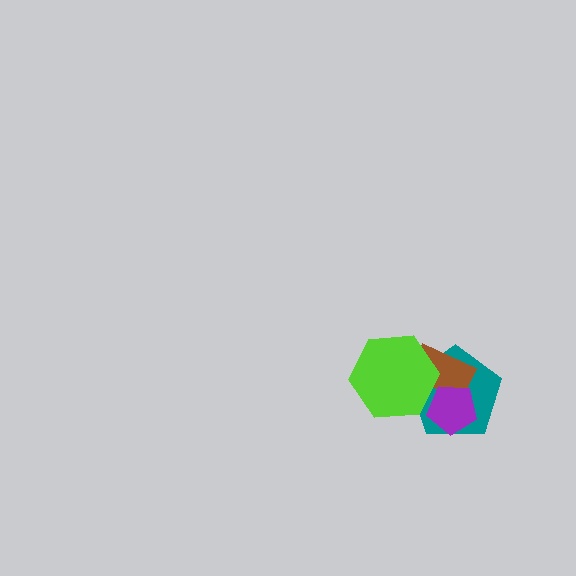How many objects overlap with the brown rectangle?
3 objects overlap with the brown rectangle.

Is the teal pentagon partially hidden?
Yes, it is partially covered by another shape.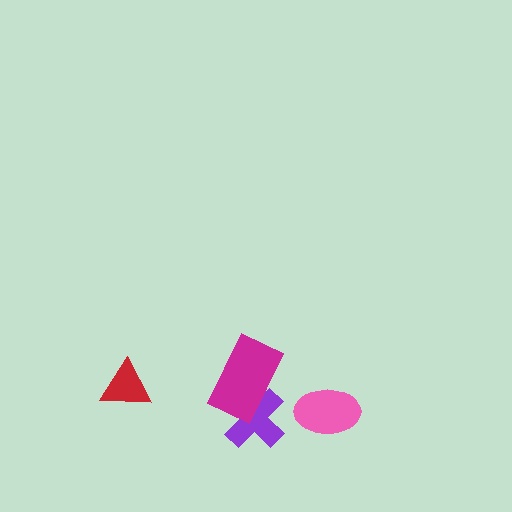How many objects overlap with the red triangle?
0 objects overlap with the red triangle.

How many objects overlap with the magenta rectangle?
1 object overlaps with the magenta rectangle.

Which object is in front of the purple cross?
The magenta rectangle is in front of the purple cross.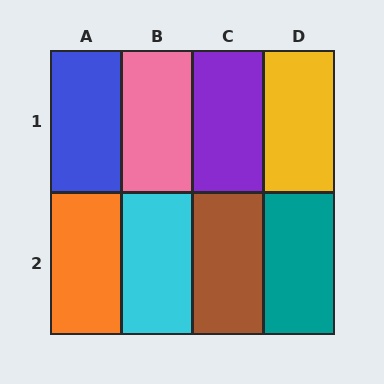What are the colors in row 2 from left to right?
Orange, cyan, brown, teal.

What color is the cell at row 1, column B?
Pink.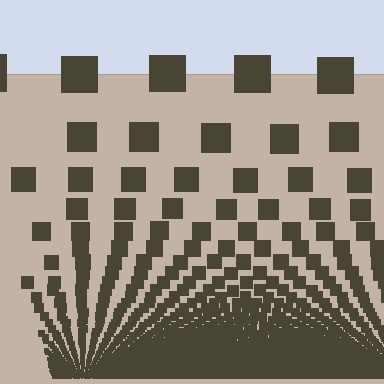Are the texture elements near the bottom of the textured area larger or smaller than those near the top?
Smaller. The gradient is inverted — elements near the bottom are smaller and denser.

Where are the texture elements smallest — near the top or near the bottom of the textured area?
Near the bottom.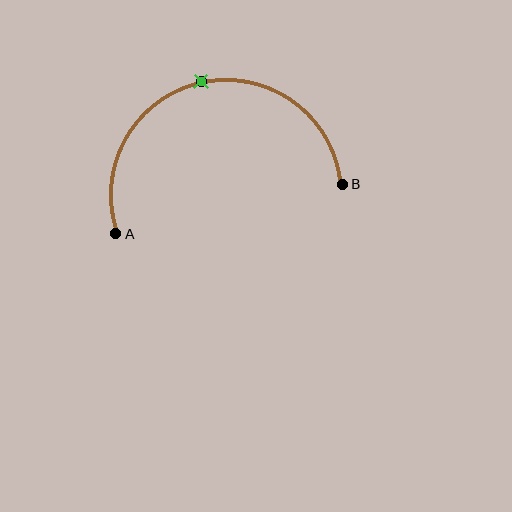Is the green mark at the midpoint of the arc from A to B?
Yes. The green mark lies on the arc at equal arc-length from both A and B — it is the arc midpoint.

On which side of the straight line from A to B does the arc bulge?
The arc bulges above the straight line connecting A and B.